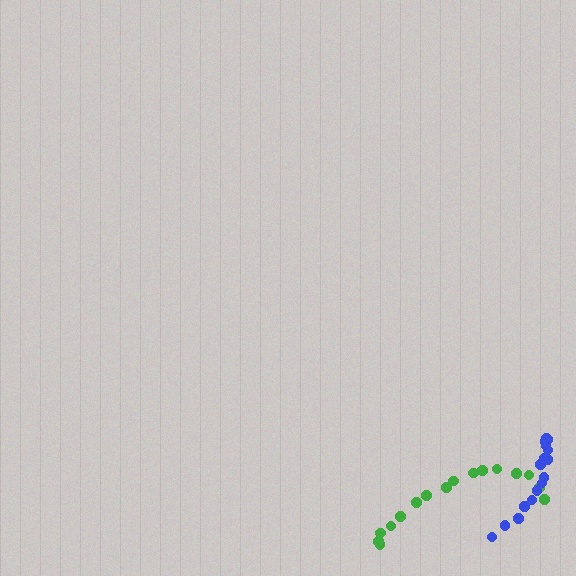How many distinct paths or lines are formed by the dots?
There are 2 distinct paths.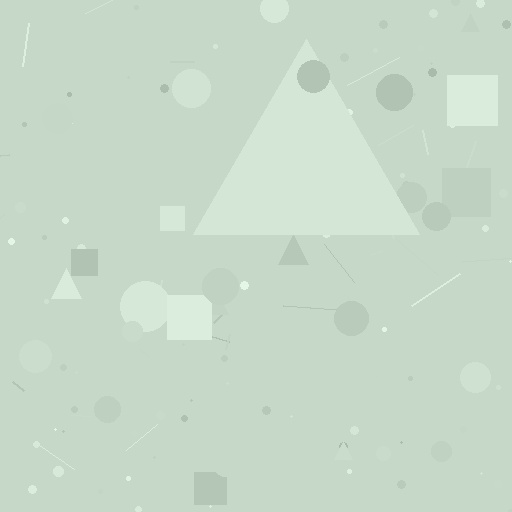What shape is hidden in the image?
A triangle is hidden in the image.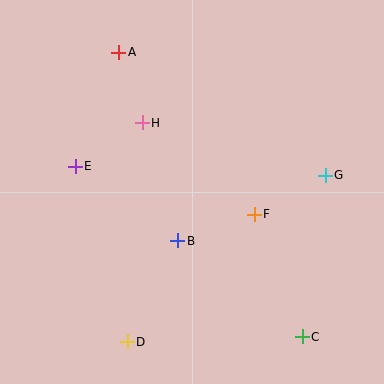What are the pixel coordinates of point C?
Point C is at (302, 337).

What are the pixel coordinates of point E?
Point E is at (75, 166).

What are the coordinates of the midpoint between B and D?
The midpoint between B and D is at (152, 291).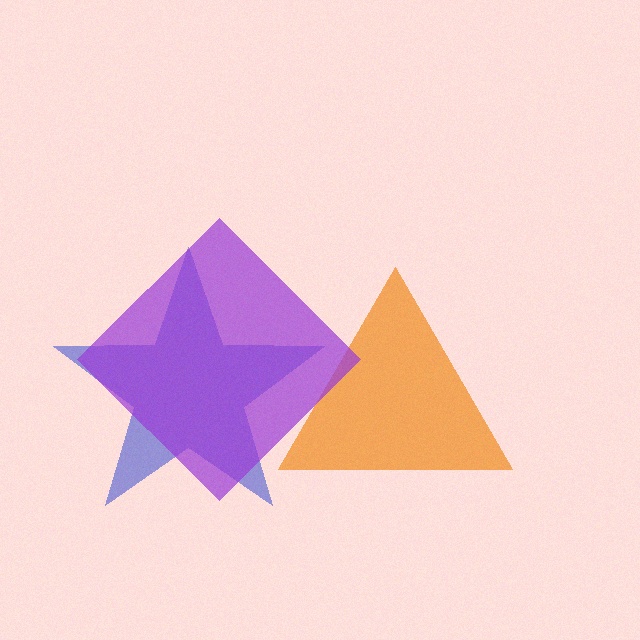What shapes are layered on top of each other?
The layered shapes are: an orange triangle, a blue star, a purple diamond.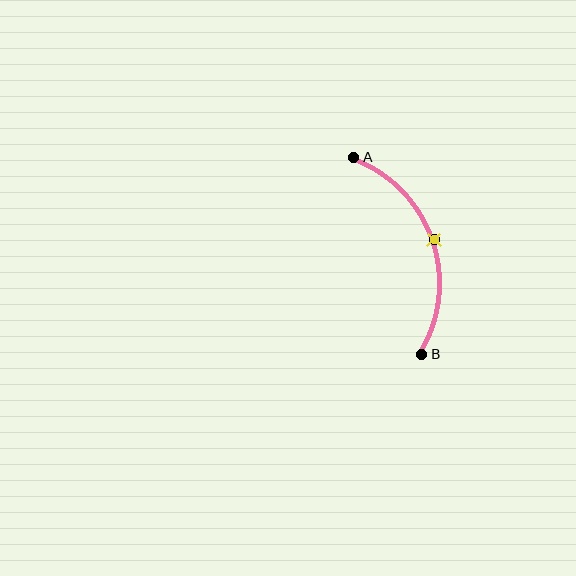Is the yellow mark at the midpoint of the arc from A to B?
Yes. The yellow mark lies on the arc at equal arc-length from both A and B — it is the arc midpoint.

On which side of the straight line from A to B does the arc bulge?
The arc bulges to the right of the straight line connecting A and B.